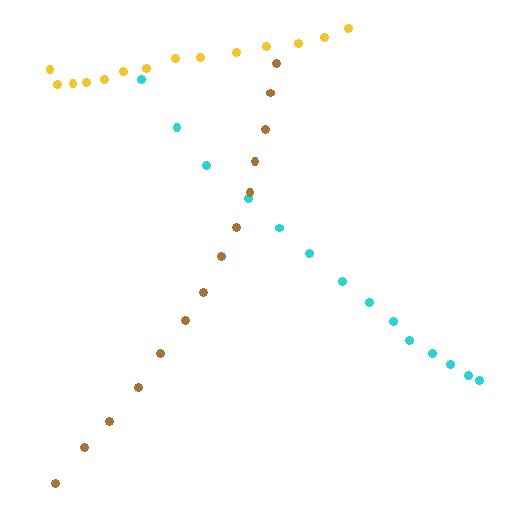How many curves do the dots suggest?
There are 3 distinct paths.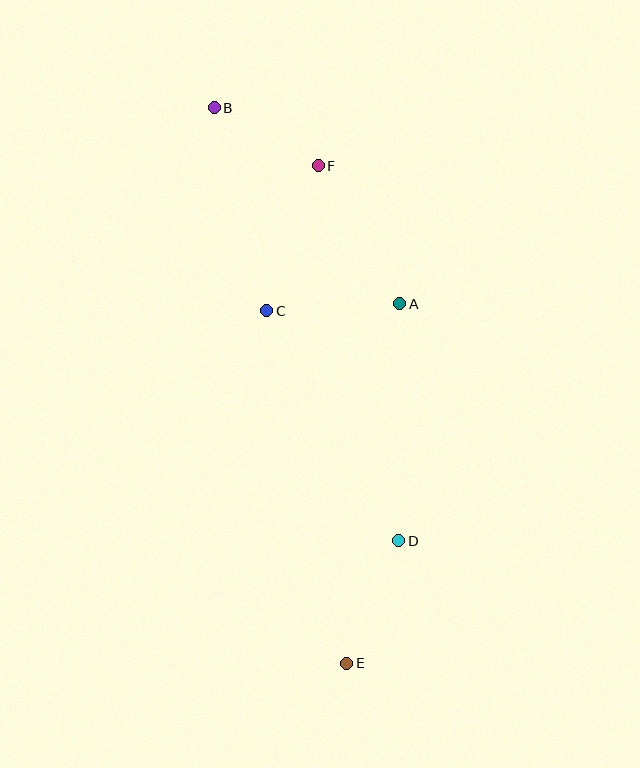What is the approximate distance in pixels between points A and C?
The distance between A and C is approximately 133 pixels.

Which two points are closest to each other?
Points B and F are closest to each other.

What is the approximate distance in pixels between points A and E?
The distance between A and E is approximately 363 pixels.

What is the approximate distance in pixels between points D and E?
The distance between D and E is approximately 133 pixels.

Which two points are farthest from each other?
Points B and E are farthest from each other.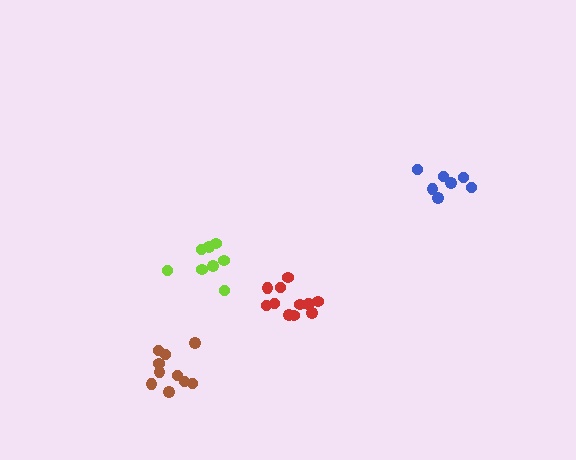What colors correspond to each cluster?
The clusters are colored: red, blue, lime, brown.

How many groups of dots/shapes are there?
There are 4 groups.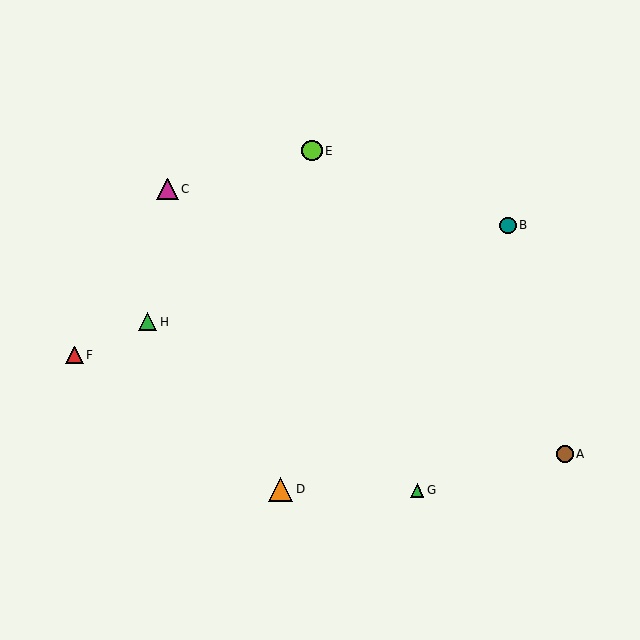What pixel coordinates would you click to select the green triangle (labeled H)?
Click at (148, 322) to select the green triangle H.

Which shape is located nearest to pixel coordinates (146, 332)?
The green triangle (labeled H) at (148, 322) is nearest to that location.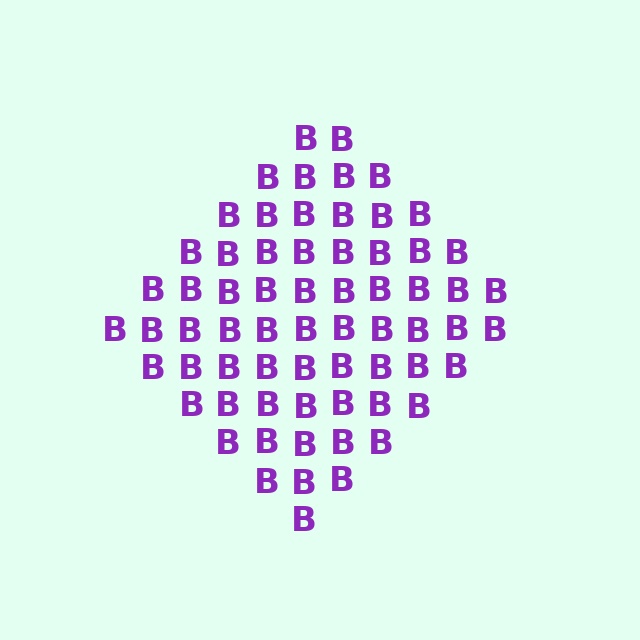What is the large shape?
The large shape is a diamond.